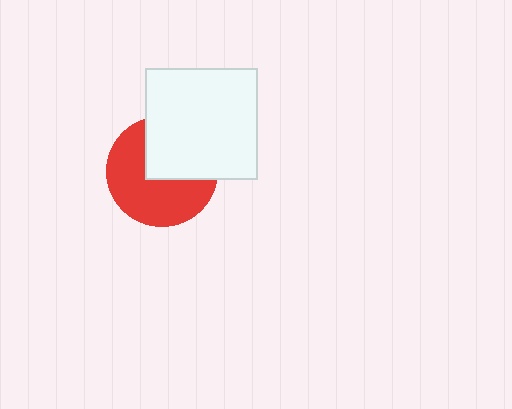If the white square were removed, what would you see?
You would see the complete red circle.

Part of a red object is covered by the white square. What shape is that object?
It is a circle.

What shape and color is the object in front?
The object in front is a white square.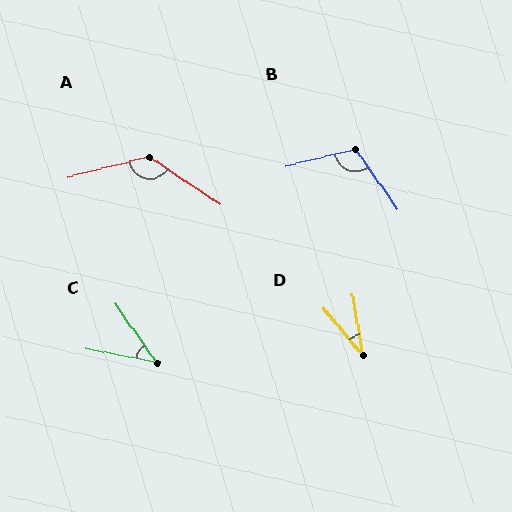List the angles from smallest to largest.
D (30°), C (43°), B (111°), A (132°).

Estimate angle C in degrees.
Approximately 43 degrees.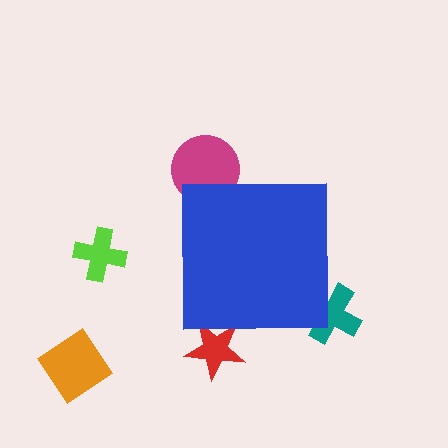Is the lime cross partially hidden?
No, the lime cross is fully visible.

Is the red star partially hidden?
Yes, the red star is partially hidden behind the blue square.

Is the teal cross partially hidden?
Yes, the teal cross is partially hidden behind the blue square.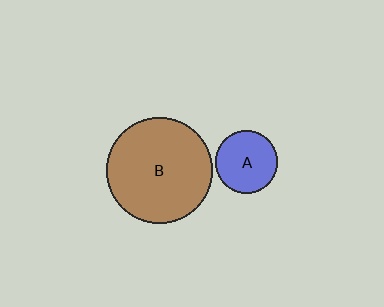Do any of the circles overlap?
No, none of the circles overlap.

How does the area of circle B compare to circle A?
Approximately 2.9 times.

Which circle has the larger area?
Circle B (brown).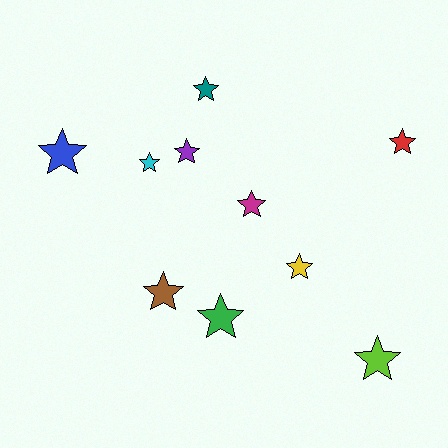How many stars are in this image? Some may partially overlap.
There are 10 stars.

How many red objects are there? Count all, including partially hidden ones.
There is 1 red object.